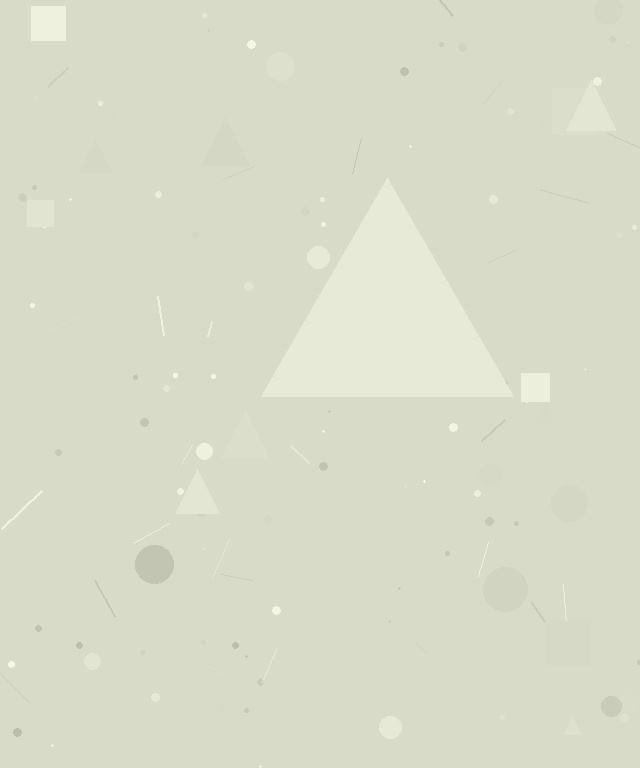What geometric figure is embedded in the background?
A triangle is embedded in the background.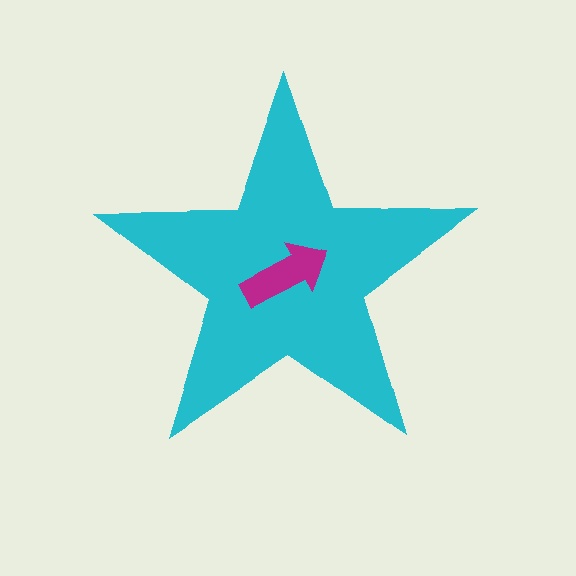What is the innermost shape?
The magenta arrow.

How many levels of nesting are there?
2.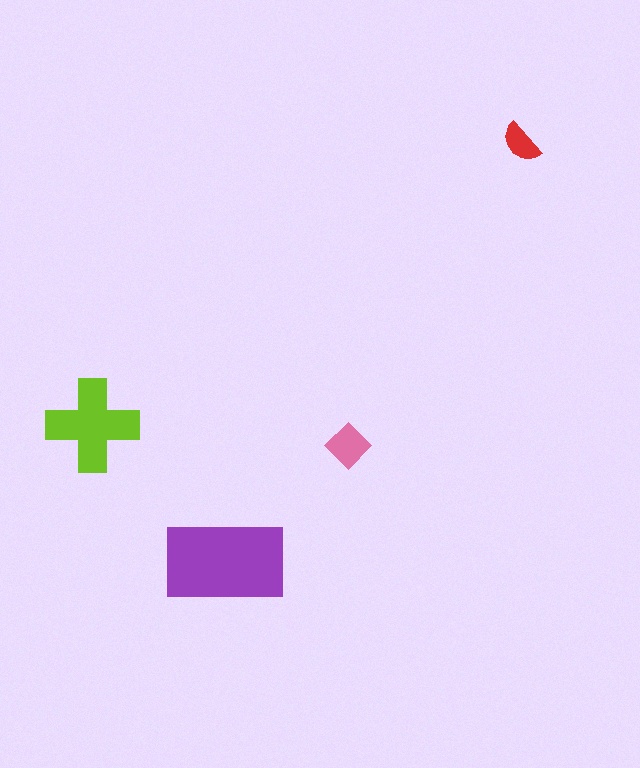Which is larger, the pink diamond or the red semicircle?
The pink diamond.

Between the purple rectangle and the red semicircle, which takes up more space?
The purple rectangle.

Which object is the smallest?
The red semicircle.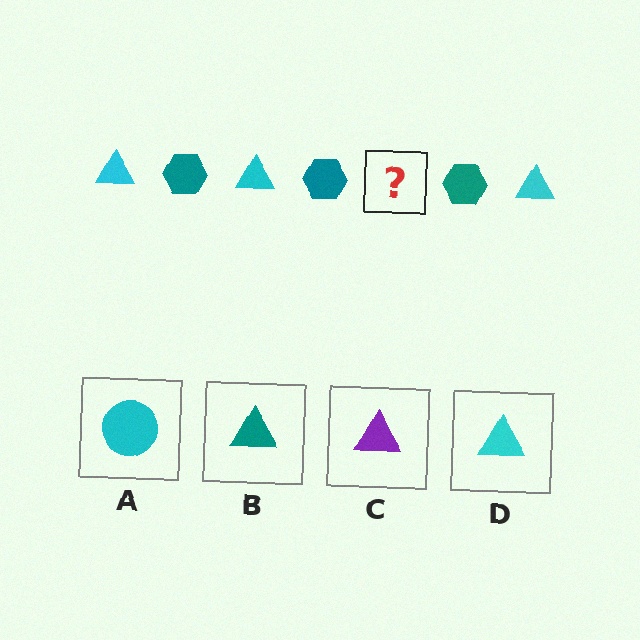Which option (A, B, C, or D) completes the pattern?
D.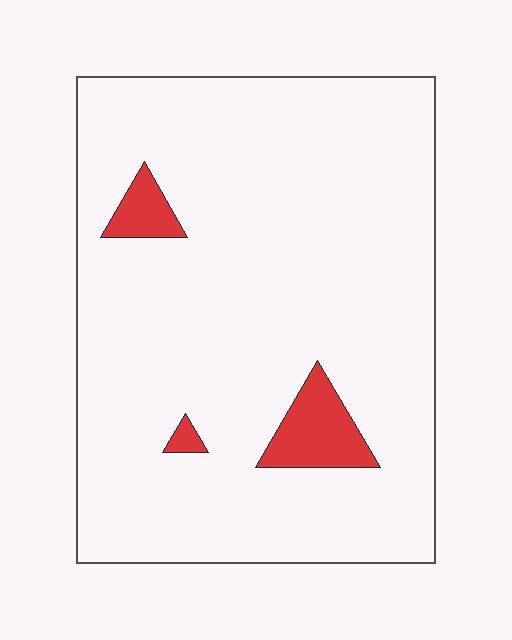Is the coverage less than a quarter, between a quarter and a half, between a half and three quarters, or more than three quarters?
Less than a quarter.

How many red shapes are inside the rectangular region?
3.